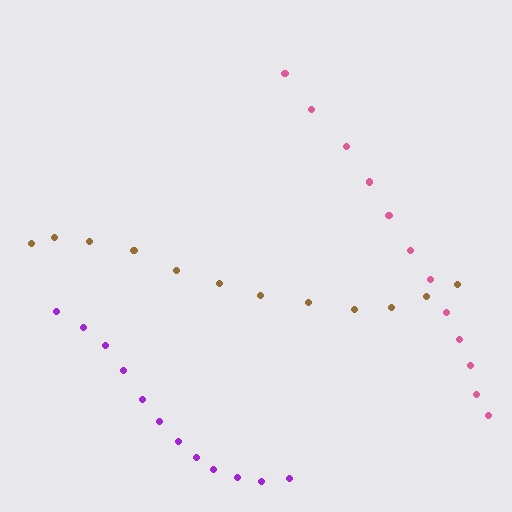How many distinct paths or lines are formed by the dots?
There are 3 distinct paths.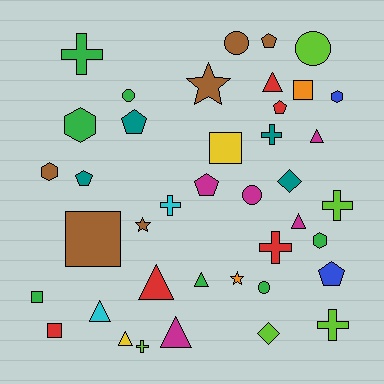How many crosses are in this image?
There are 7 crosses.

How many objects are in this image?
There are 40 objects.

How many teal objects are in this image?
There are 4 teal objects.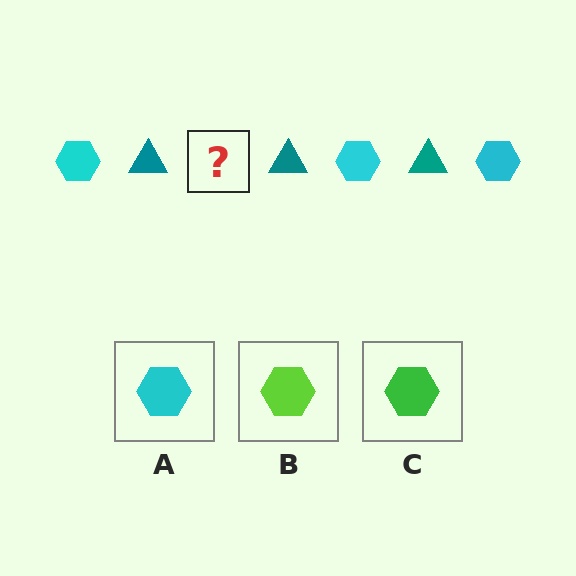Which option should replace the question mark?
Option A.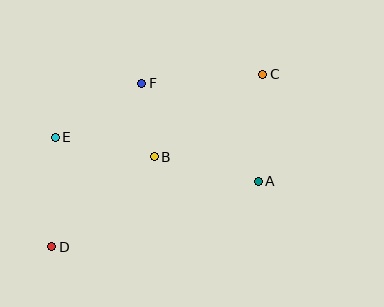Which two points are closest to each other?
Points B and F are closest to each other.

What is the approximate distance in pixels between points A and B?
The distance between A and B is approximately 107 pixels.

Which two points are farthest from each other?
Points C and D are farthest from each other.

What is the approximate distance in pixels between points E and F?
The distance between E and F is approximately 102 pixels.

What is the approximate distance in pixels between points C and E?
The distance between C and E is approximately 217 pixels.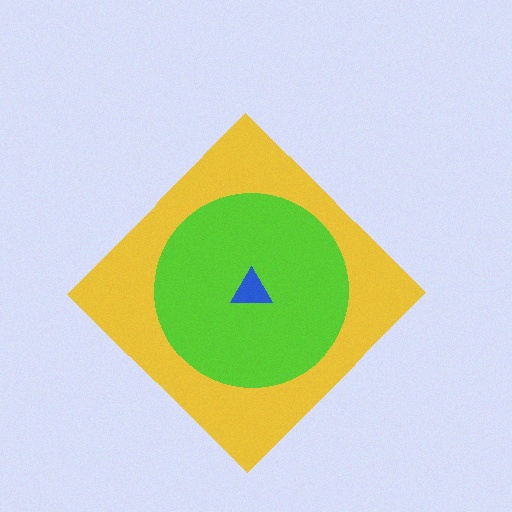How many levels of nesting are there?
3.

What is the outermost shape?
The yellow diamond.